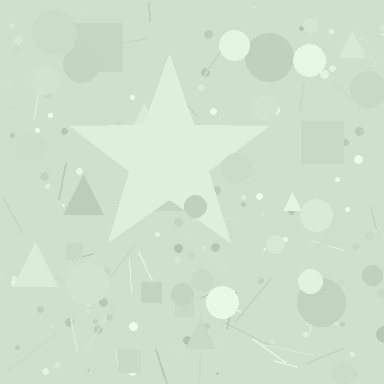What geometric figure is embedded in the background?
A star is embedded in the background.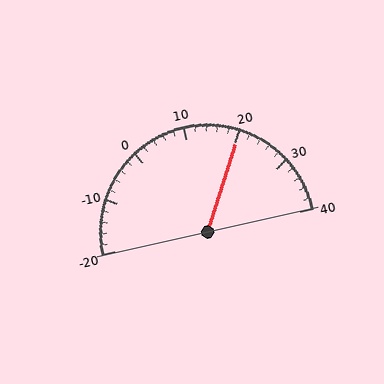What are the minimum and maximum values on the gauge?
The gauge ranges from -20 to 40.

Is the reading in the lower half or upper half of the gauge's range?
The reading is in the upper half of the range (-20 to 40).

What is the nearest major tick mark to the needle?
The nearest major tick mark is 20.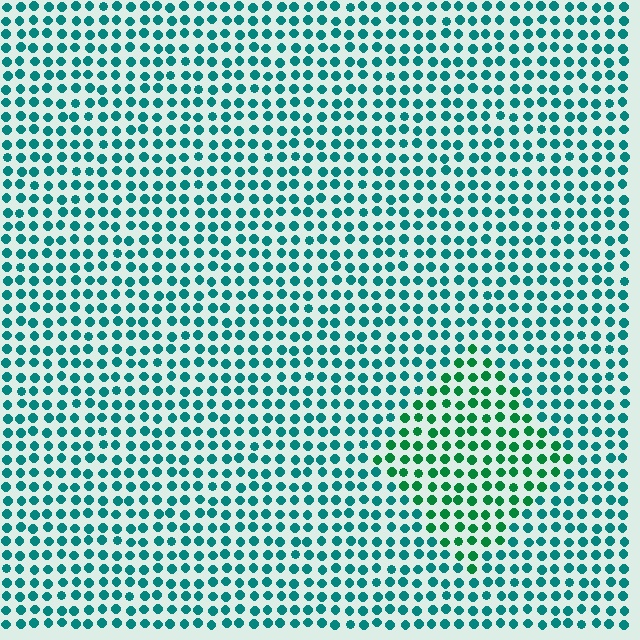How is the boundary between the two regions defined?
The boundary is defined purely by a slight shift in hue (about 33 degrees). Spacing, size, and orientation are identical on both sides.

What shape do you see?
I see a diamond.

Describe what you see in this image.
The image is filled with small teal elements in a uniform arrangement. A diamond-shaped region is visible where the elements are tinted to a slightly different hue, forming a subtle color boundary.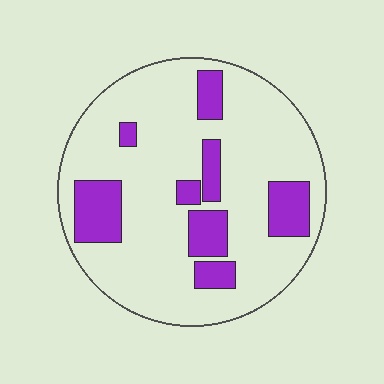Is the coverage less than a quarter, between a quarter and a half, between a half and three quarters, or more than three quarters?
Less than a quarter.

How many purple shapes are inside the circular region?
8.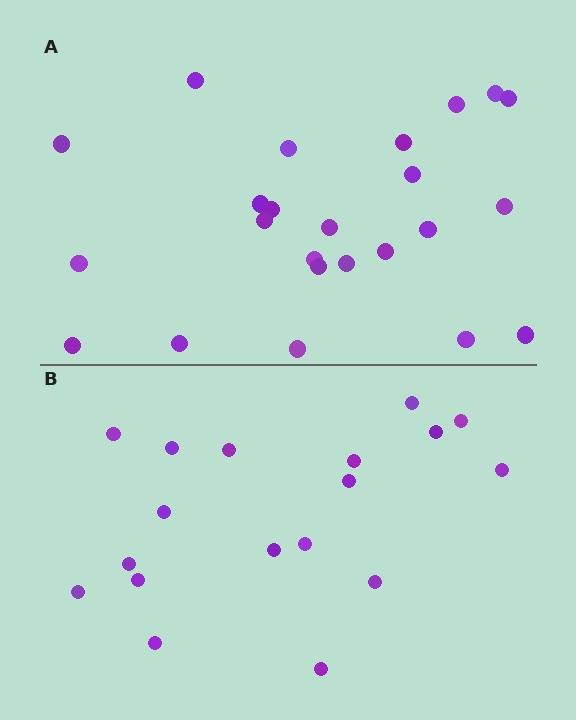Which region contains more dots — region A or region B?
Region A (the top region) has more dots.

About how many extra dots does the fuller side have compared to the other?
Region A has about 6 more dots than region B.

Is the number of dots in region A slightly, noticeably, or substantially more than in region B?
Region A has noticeably more, but not dramatically so. The ratio is roughly 1.3 to 1.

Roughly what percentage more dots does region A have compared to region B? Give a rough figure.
About 35% more.